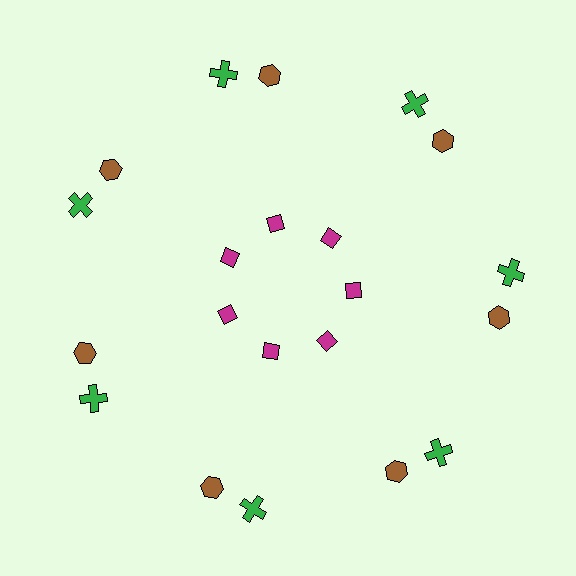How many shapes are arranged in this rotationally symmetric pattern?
There are 21 shapes, arranged in 7 groups of 3.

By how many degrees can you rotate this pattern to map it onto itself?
The pattern maps onto itself every 51 degrees of rotation.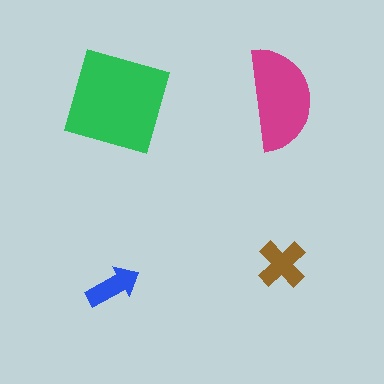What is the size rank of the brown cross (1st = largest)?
3rd.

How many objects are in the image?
There are 4 objects in the image.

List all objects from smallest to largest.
The blue arrow, the brown cross, the magenta semicircle, the green diamond.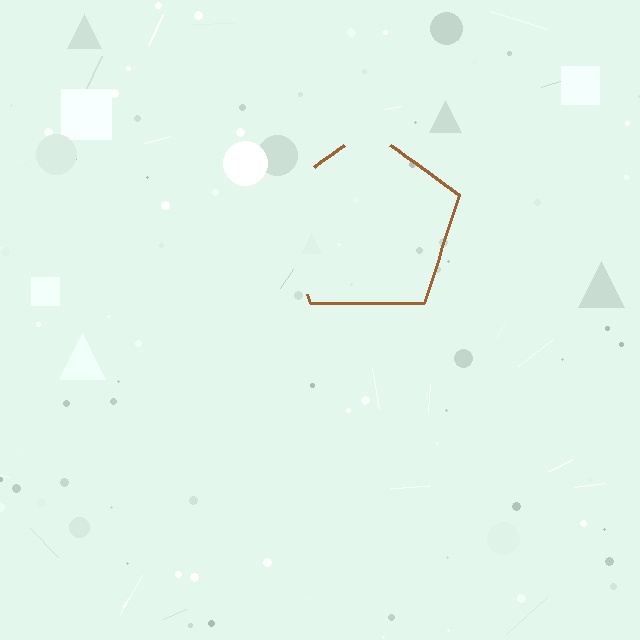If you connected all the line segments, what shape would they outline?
They would outline a pentagon.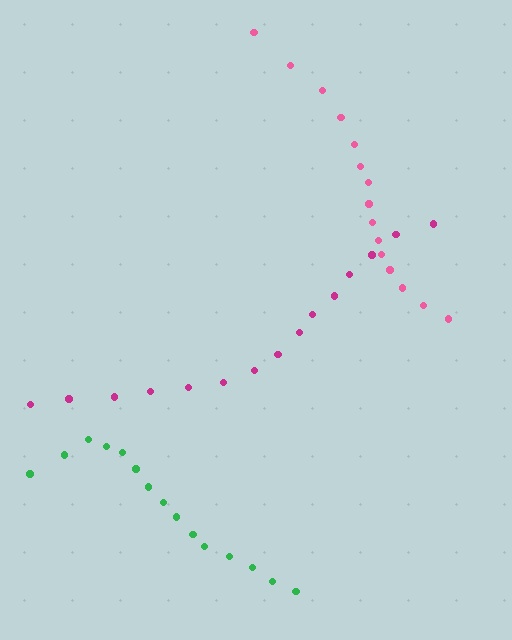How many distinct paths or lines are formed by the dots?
There are 3 distinct paths.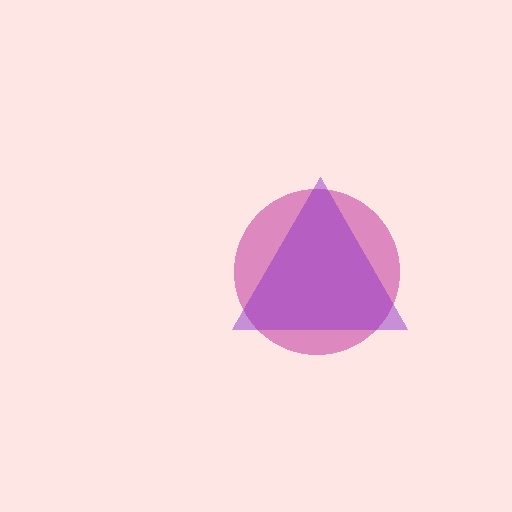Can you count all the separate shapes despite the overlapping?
Yes, there are 2 separate shapes.